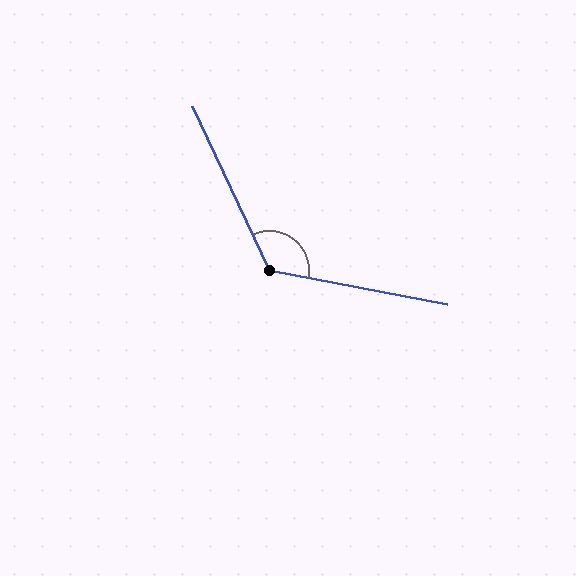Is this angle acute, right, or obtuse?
It is obtuse.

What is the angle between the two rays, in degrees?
Approximately 126 degrees.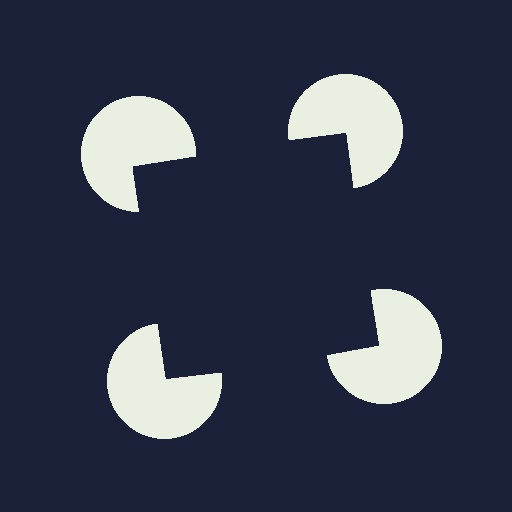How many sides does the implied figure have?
4 sides.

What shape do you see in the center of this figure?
An illusory square — its edges are inferred from the aligned wedge cuts in the pac-man discs, not physically drawn.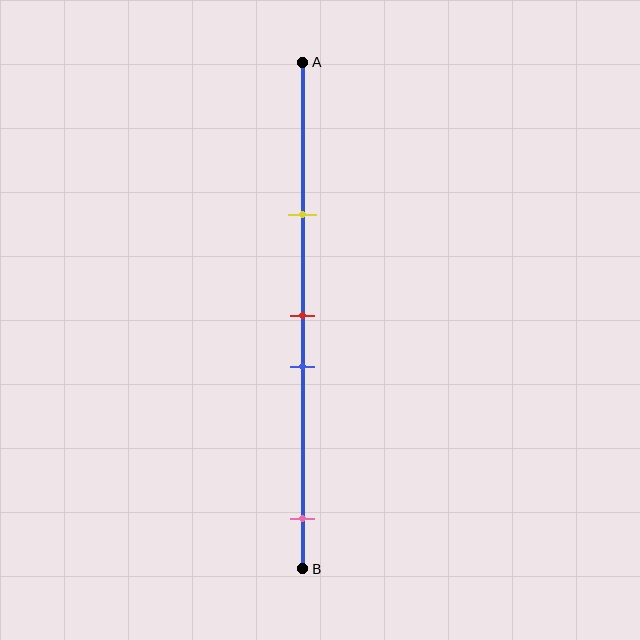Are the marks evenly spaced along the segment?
No, the marks are not evenly spaced.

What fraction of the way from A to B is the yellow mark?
The yellow mark is approximately 30% (0.3) of the way from A to B.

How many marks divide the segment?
There are 4 marks dividing the segment.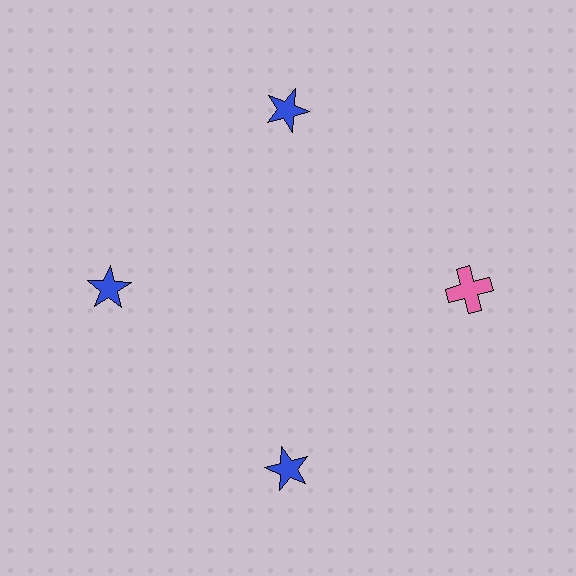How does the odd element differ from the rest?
It differs in both color (pink instead of blue) and shape (cross instead of star).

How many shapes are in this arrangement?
There are 4 shapes arranged in a ring pattern.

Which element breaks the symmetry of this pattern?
The pink cross at roughly the 3 o'clock position breaks the symmetry. All other shapes are blue stars.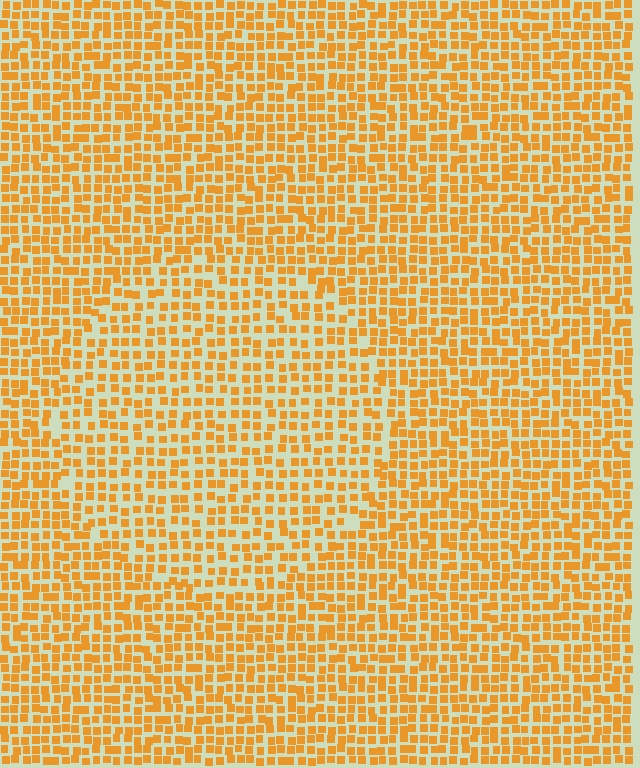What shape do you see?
I see a circle.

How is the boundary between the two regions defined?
The boundary is defined by a change in element density (approximately 1.4x ratio). All elements are the same color, size, and shape.